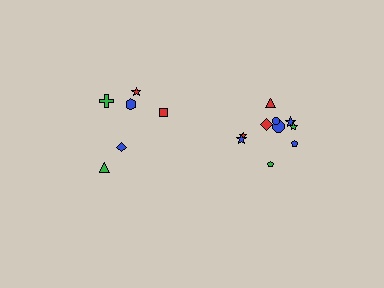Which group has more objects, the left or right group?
The right group.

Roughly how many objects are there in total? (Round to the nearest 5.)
Roughly 15 objects in total.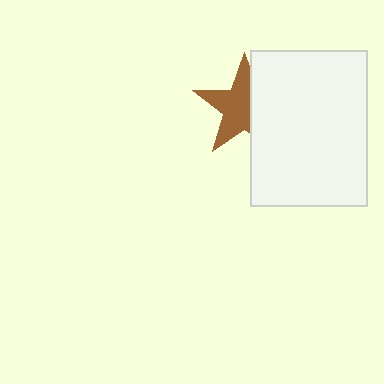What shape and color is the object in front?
The object in front is a white rectangle.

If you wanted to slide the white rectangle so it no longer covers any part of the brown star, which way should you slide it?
Slide it right — that is the most direct way to separate the two shapes.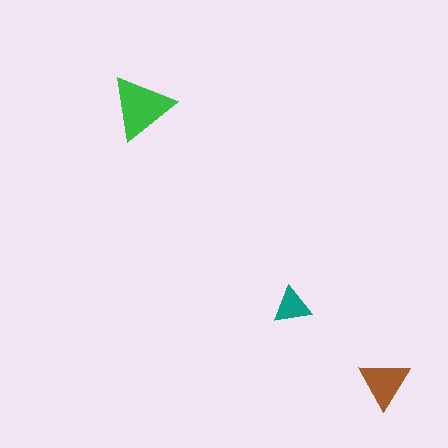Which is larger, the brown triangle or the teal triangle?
The brown one.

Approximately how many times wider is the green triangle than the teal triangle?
About 1.5 times wider.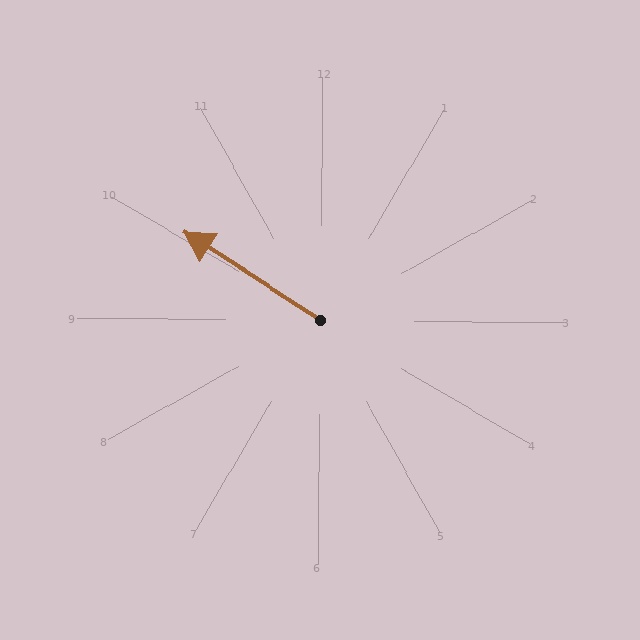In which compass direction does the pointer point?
Northwest.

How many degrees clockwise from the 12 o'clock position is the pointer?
Approximately 302 degrees.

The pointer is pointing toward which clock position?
Roughly 10 o'clock.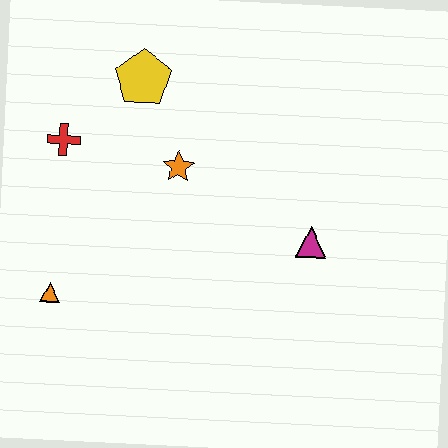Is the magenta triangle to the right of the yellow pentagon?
Yes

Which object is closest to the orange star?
The yellow pentagon is closest to the orange star.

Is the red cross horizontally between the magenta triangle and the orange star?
No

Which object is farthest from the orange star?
The orange triangle is farthest from the orange star.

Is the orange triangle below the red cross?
Yes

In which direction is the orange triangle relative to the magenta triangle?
The orange triangle is to the left of the magenta triangle.